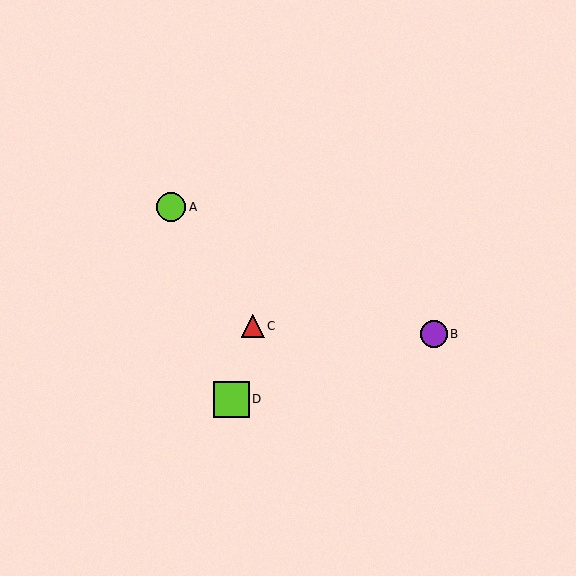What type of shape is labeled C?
Shape C is a red triangle.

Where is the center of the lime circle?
The center of the lime circle is at (171, 207).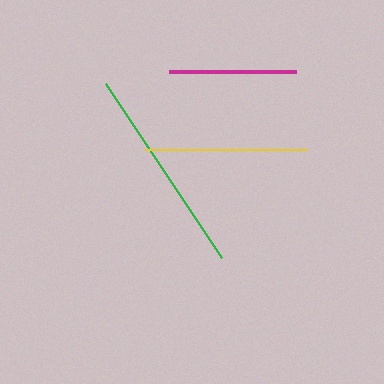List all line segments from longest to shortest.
From longest to shortest: green, yellow, magenta.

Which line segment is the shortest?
The magenta line is the shortest at approximately 127 pixels.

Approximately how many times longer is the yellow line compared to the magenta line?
The yellow line is approximately 1.3 times the length of the magenta line.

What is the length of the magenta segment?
The magenta segment is approximately 127 pixels long.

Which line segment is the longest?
The green line is the longest at approximately 210 pixels.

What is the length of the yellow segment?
The yellow segment is approximately 163 pixels long.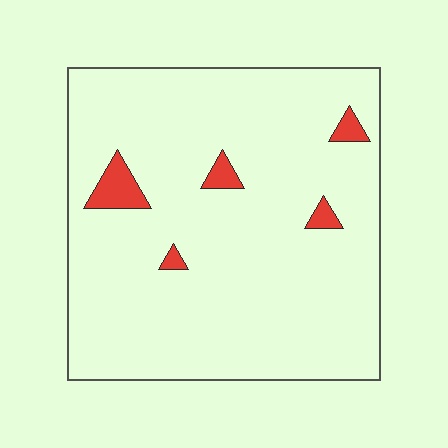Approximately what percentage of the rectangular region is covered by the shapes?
Approximately 5%.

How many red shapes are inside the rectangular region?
5.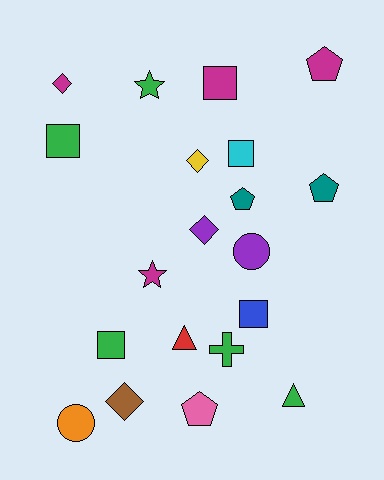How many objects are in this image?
There are 20 objects.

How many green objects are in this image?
There are 5 green objects.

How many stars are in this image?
There are 2 stars.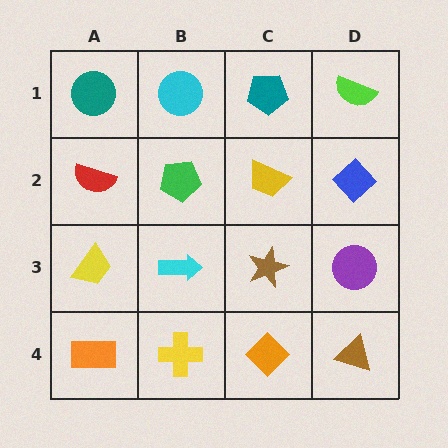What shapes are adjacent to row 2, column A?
A teal circle (row 1, column A), a yellow trapezoid (row 3, column A), a green pentagon (row 2, column B).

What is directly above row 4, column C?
A brown star.